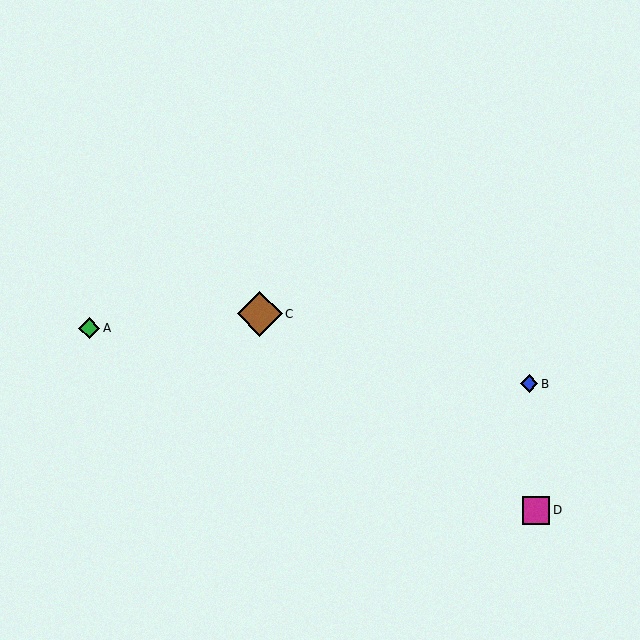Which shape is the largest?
The brown diamond (labeled C) is the largest.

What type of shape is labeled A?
Shape A is a green diamond.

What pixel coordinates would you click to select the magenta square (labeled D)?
Click at (536, 510) to select the magenta square D.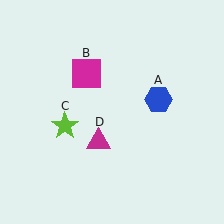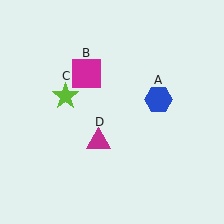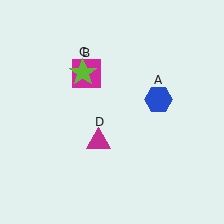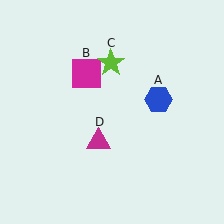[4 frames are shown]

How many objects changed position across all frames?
1 object changed position: lime star (object C).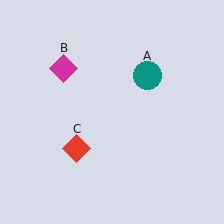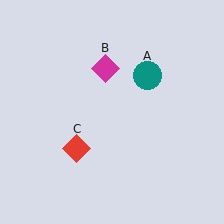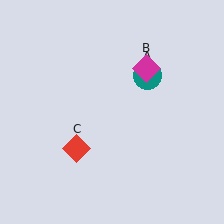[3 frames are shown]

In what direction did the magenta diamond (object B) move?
The magenta diamond (object B) moved right.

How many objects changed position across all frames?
1 object changed position: magenta diamond (object B).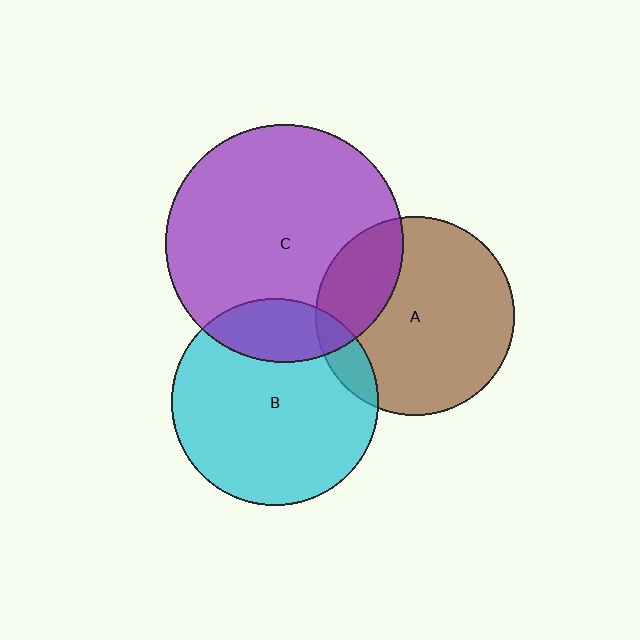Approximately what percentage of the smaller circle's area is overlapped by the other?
Approximately 10%.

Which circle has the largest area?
Circle C (purple).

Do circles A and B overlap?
Yes.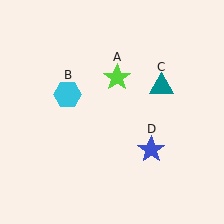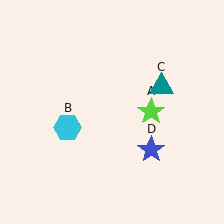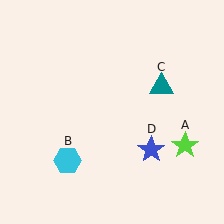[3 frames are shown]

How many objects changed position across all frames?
2 objects changed position: lime star (object A), cyan hexagon (object B).